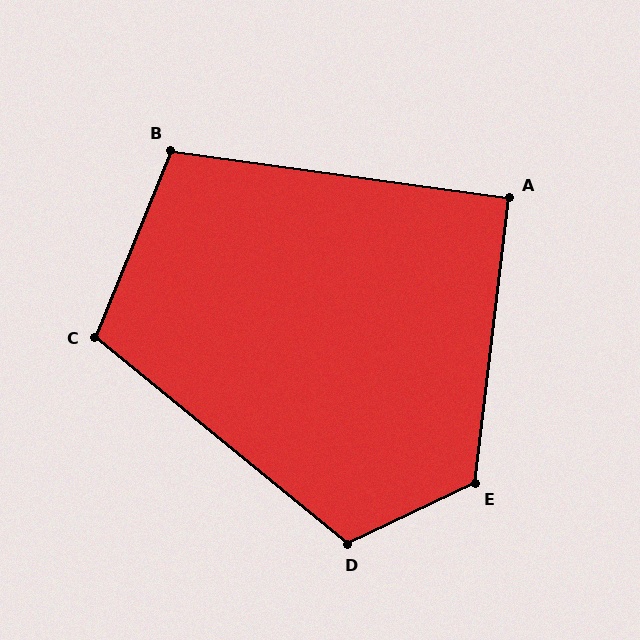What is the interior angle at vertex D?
Approximately 115 degrees (obtuse).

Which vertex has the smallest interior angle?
A, at approximately 91 degrees.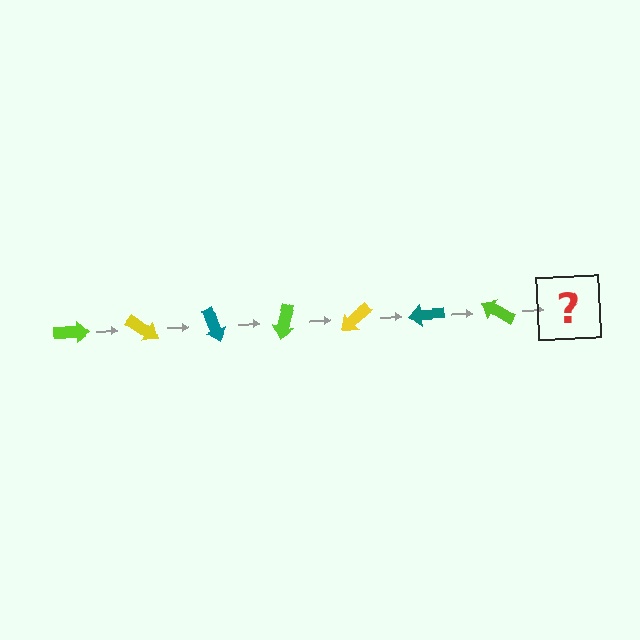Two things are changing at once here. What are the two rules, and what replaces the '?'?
The two rules are that it rotates 35 degrees each step and the color cycles through lime, yellow, and teal. The '?' should be a yellow arrow, rotated 245 degrees from the start.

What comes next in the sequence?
The next element should be a yellow arrow, rotated 245 degrees from the start.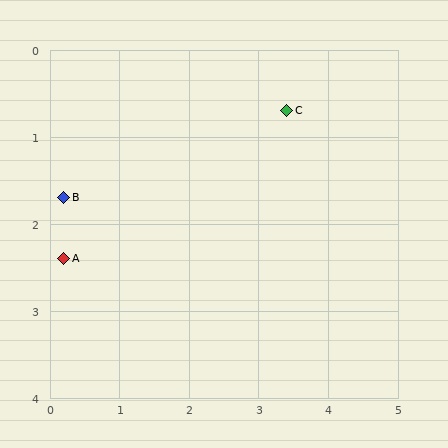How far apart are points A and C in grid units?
Points A and C are about 3.6 grid units apart.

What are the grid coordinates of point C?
Point C is at approximately (3.4, 0.7).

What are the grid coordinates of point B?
Point B is at approximately (0.2, 1.7).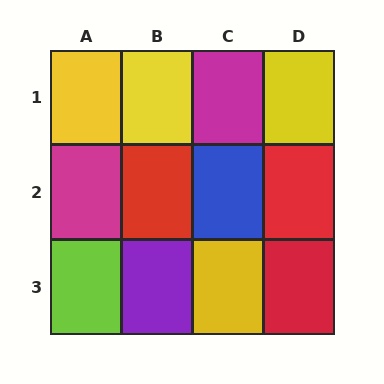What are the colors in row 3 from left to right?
Lime, purple, yellow, red.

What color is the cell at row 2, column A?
Magenta.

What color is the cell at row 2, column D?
Red.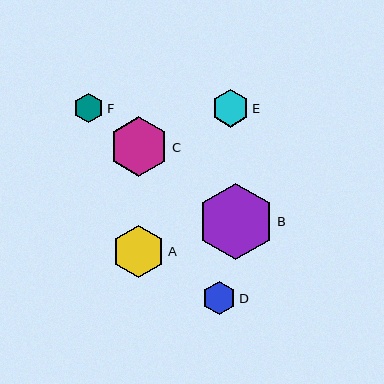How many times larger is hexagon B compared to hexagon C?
Hexagon B is approximately 1.3 times the size of hexagon C.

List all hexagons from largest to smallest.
From largest to smallest: B, C, A, E, D, F.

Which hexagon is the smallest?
Hexagon F is the smallest with a size of approximately 30 pixels.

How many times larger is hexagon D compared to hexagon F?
Hexagon D is approximately 1.1 times the size of hexagon F.